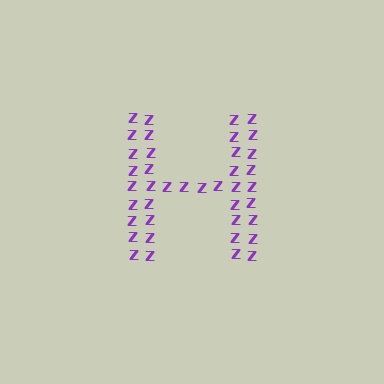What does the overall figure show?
The overall figure shows the letter H.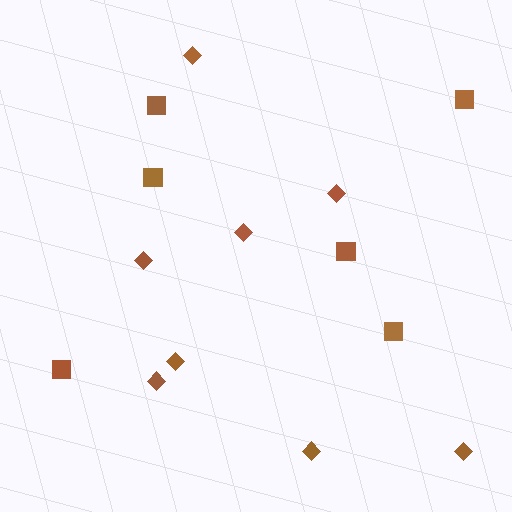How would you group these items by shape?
There are 2 groups: one group of squares (6) and one group of diamonds (8).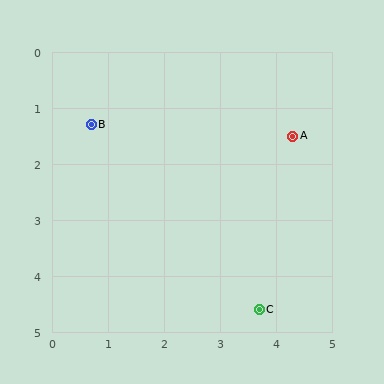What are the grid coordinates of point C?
Point C is at approximately (3.7, 4.6).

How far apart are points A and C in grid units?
Points A and C are about 3.2 grid units apart.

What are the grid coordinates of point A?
Point A is at approximately (4.3, 1.5).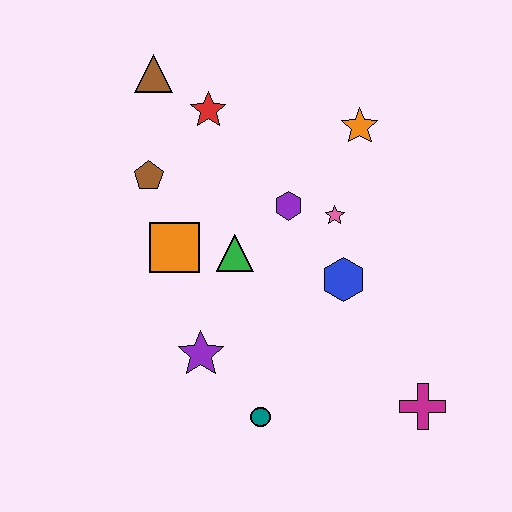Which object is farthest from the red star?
The magenta cross is farthest from the red star.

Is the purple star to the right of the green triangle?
No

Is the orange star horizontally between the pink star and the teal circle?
No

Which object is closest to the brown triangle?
The red star is closest to the brown triangle.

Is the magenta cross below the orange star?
Yes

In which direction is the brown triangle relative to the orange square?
The brown triangle is above the orange square.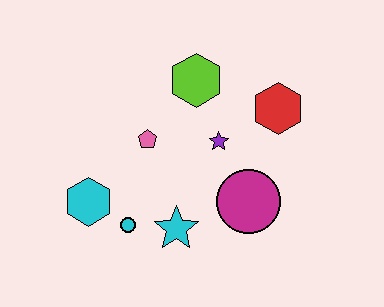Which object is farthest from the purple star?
The cyan hexagon is farthest from the purple star.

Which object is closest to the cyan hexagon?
The cyan circle is closest to the cyan hexagon.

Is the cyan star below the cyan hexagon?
Yes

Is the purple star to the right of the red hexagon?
No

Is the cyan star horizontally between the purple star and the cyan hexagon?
Yes